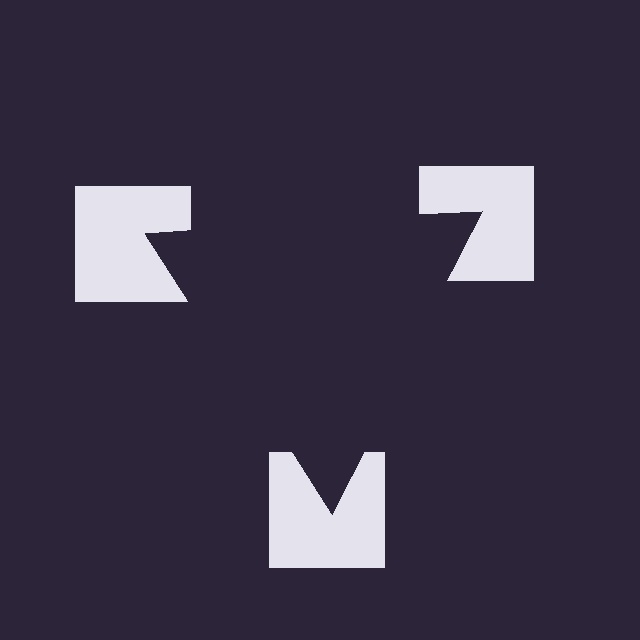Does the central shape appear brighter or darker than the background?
It typically appears slightly darker than the background, even though no actual brightness change is drawn.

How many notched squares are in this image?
There are 3 — one at each vertex of the illusory triangle.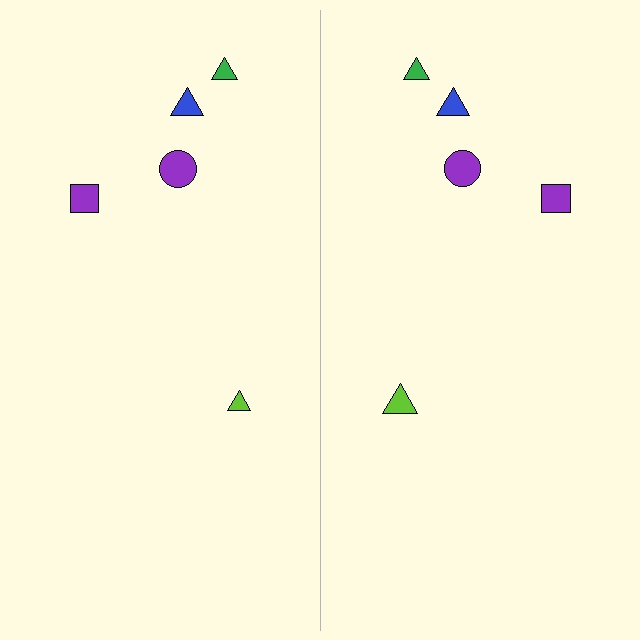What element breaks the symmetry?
The lime triangle on the right side has a different size than its mirror counterpart.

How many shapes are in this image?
There are 10 shapes in this image.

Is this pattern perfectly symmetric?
No, the pattern is not perfectly symmetric. The lime triangle on the right side has a different size than its mirror counterpart.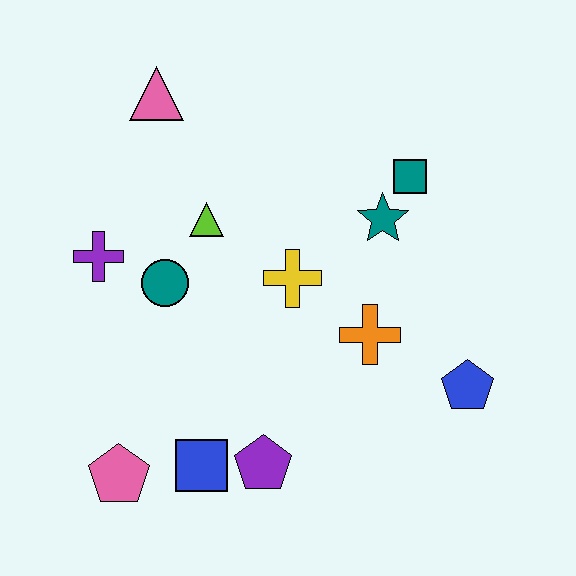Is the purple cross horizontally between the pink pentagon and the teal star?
No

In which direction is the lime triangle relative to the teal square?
The lime triangle is to the left of the teal square.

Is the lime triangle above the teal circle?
Yes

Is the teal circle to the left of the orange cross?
Yes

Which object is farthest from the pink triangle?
The blue pentagon is farthest from the pink triangle.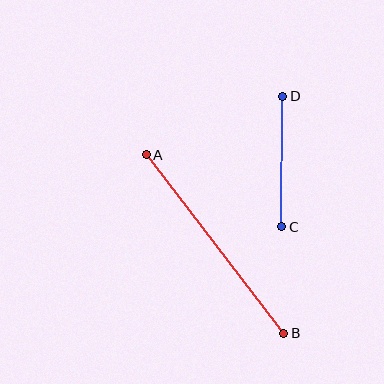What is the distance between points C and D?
The distance is approximately 131 pixels.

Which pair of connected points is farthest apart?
Points A and B are farthest apart.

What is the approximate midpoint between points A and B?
The midpoint is at approximately (215, 244) pixels.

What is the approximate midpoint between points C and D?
The midpoint is at approximately (282, 161) pixels.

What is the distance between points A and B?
The distance is approximately 226 pixels.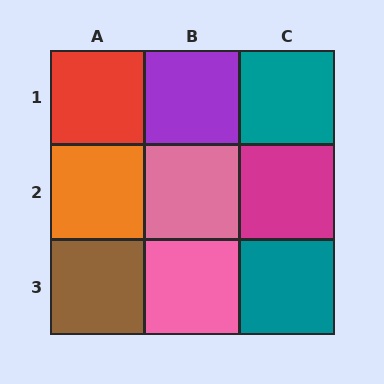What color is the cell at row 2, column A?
Orange.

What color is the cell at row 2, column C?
Magenta.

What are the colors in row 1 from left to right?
Red, purple, teal.